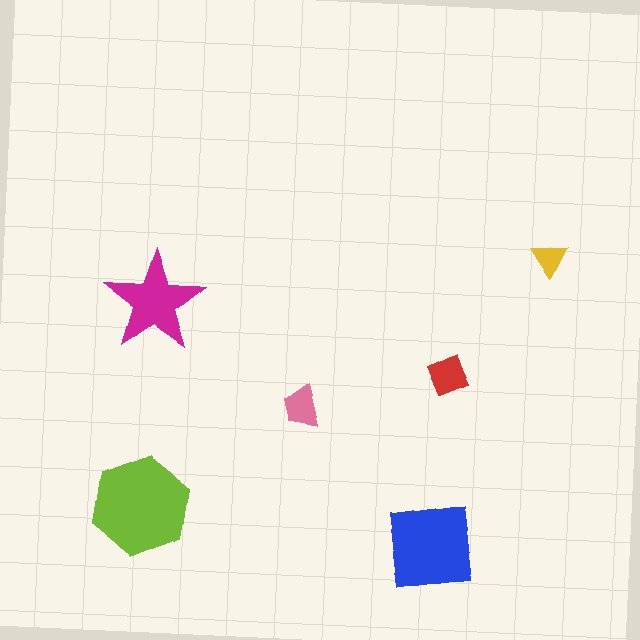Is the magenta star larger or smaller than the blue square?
Smaller.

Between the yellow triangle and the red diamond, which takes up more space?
The red diamond.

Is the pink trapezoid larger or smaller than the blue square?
Smaller.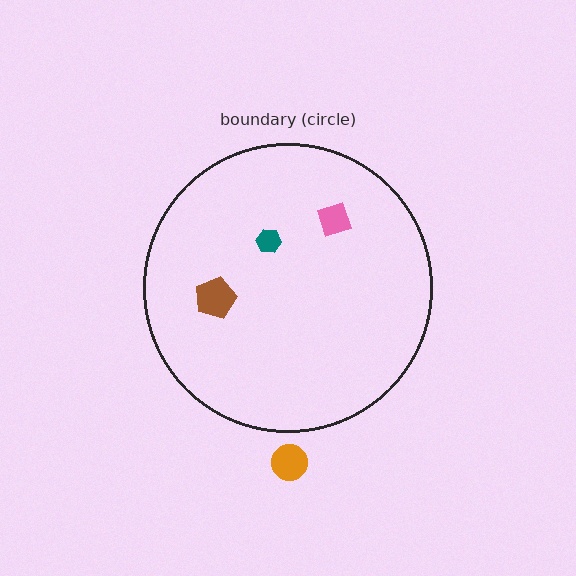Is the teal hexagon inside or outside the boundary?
Inside.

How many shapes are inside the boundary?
3 inside, 1 outside.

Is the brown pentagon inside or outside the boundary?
Inside.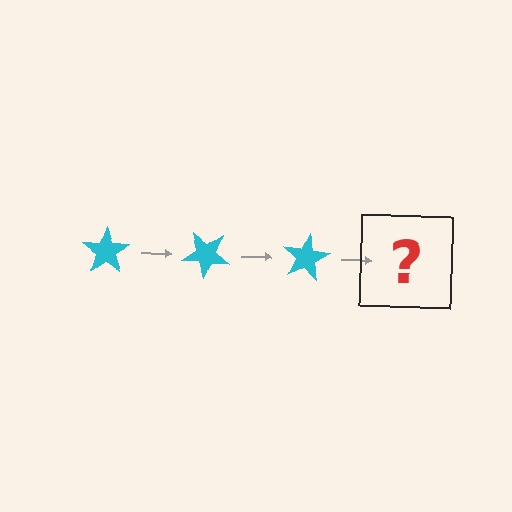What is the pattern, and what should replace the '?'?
The pattern is that the star rotates 40 degrees each step. The '?' should be a cyan star rotated 120 degrees.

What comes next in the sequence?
The next element should be a cyan star rotated 120 degrees.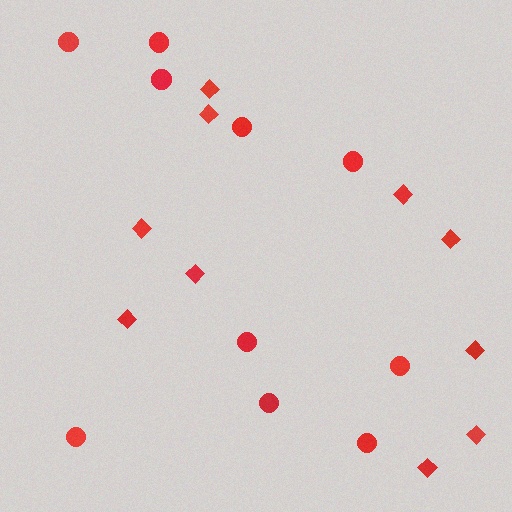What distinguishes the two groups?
There are 2 groups: one group of diamonds (10) and one group of circles (10).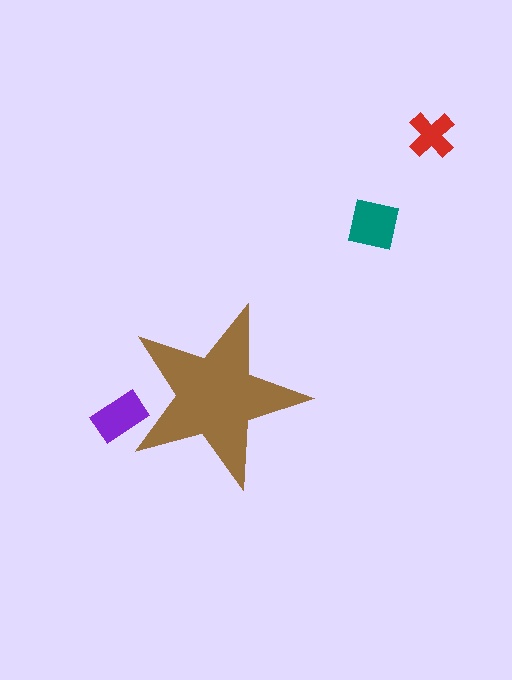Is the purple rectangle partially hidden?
Yes, the purple rectangle is partially hidden behind the brown star.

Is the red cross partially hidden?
No, the red cross is fully visible.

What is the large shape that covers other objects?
A brown star.